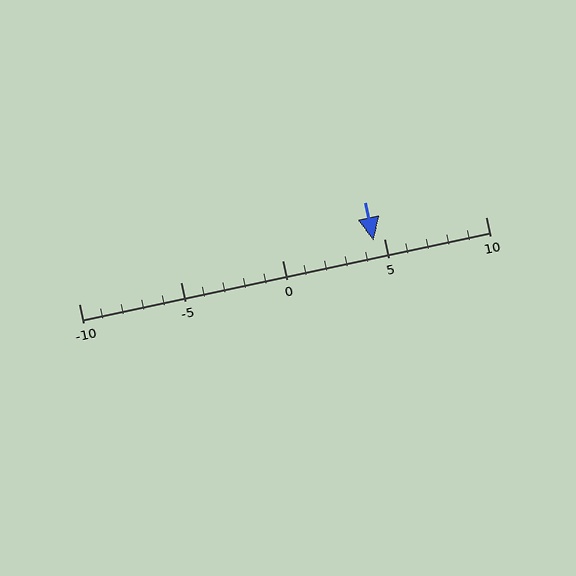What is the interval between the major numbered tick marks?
The major tick marks are spaced 5 units apart.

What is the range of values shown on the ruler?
The ruler shows values from -10 to 10.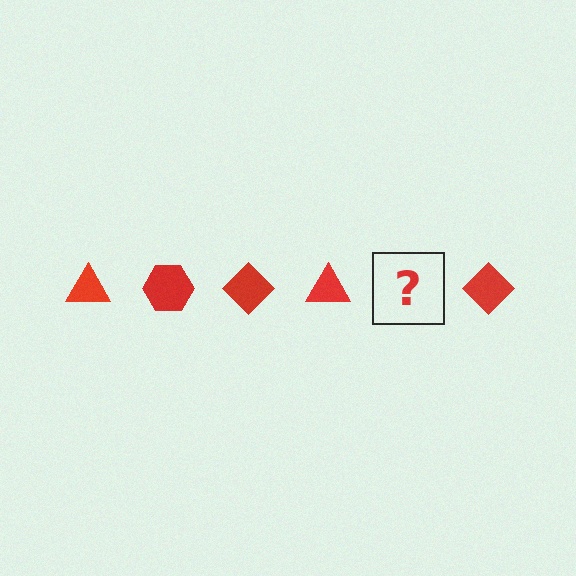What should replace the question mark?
The question mark should be replaced with a red hexagon.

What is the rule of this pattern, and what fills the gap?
The rule is that the pattern cycles through triangle, hexagon, diamond shapes in red. The gap should be filled with a red hexagon.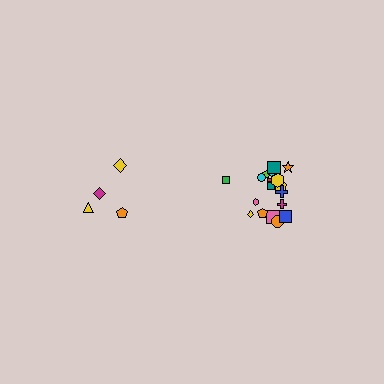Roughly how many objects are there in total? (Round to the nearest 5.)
Roughly 20 objects in total.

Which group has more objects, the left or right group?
The right group.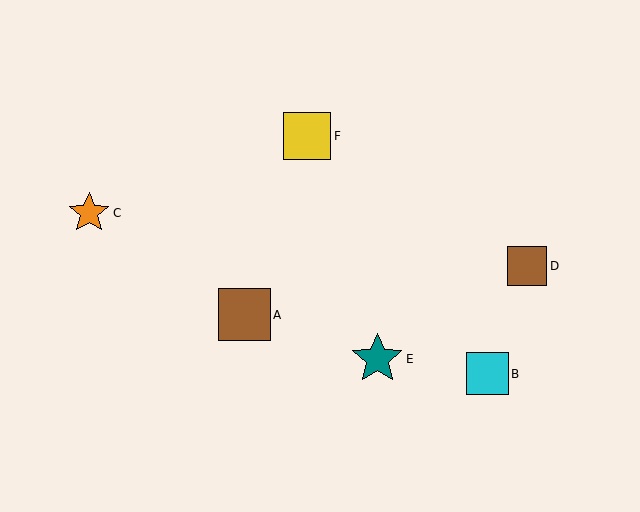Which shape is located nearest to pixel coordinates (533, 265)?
The brown square (labeled D) at (527, 266) is nearest to that location.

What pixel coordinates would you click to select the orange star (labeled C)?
Click at (89, 213) to select the orange star C.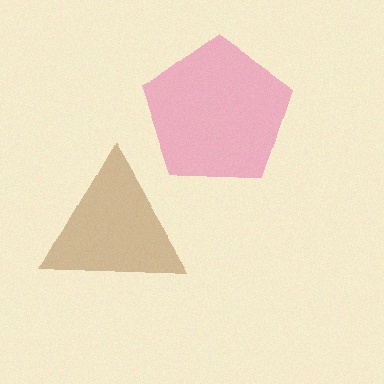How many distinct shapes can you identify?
There are 2 distinct shapes: a pink pentagon, a brown triangle.